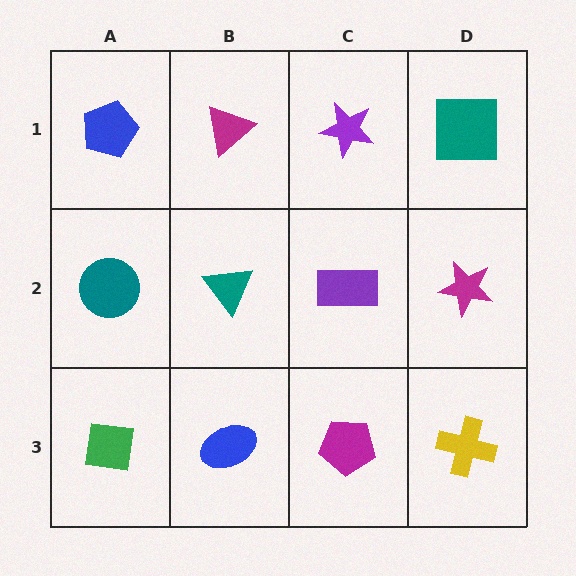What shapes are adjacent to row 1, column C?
A purple rectangle (row 2, column C), a magenta triangle (row 1, column B), a teal square (row 1, column D).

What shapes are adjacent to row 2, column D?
A teal square (row 1, column D), a yellow cross (row 3, column D), a purple rectangle (row 2, column C).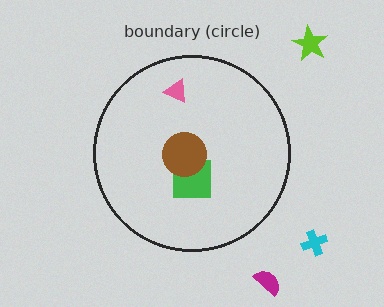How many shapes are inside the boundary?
3 inside, 3 outside.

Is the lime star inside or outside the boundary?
Outside.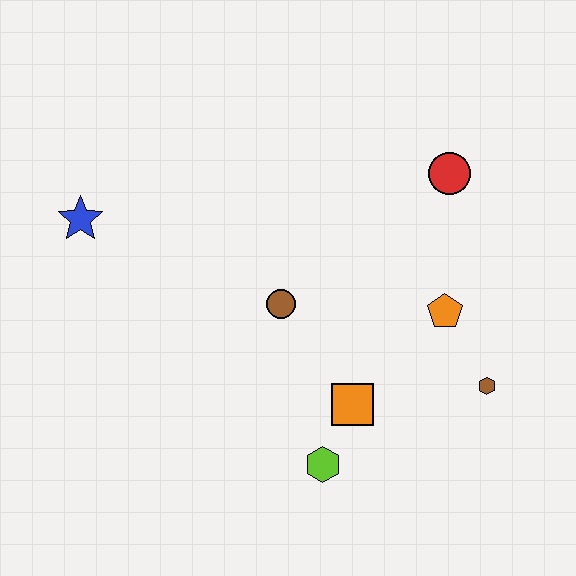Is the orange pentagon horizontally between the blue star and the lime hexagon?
No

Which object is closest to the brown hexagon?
The orange pentagon is closest to the brown hexagon.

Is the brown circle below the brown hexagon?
No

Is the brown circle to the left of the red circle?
Yes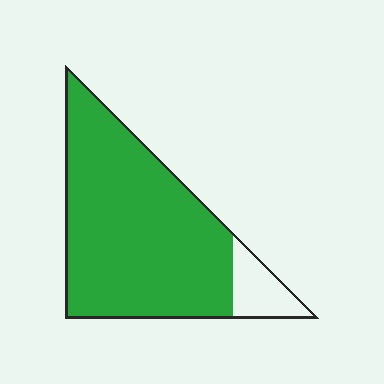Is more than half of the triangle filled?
Yes.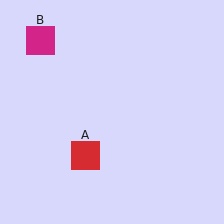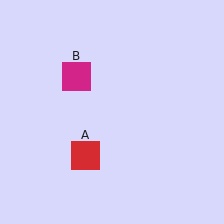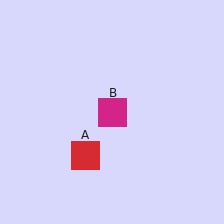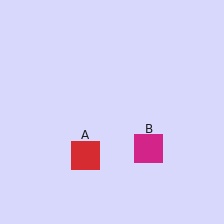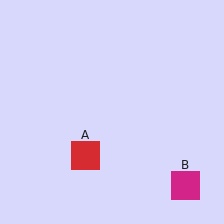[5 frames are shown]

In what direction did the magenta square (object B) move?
The magenta square (object B) moved down and to the right.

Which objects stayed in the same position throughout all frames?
Red square (object A) remained stationary.